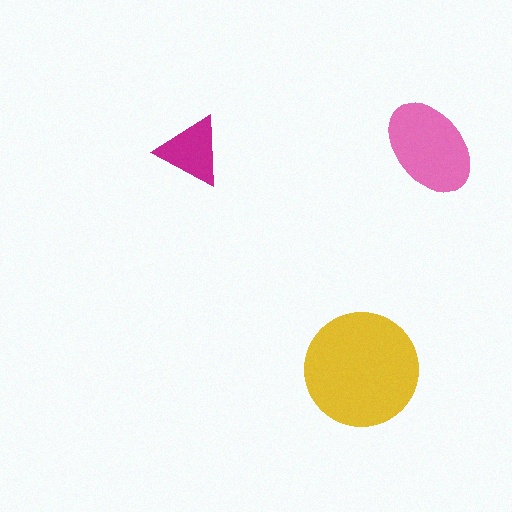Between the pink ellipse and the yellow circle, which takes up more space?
The yellow circle.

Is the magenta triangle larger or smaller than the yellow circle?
Smaller.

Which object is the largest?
The yellow circle.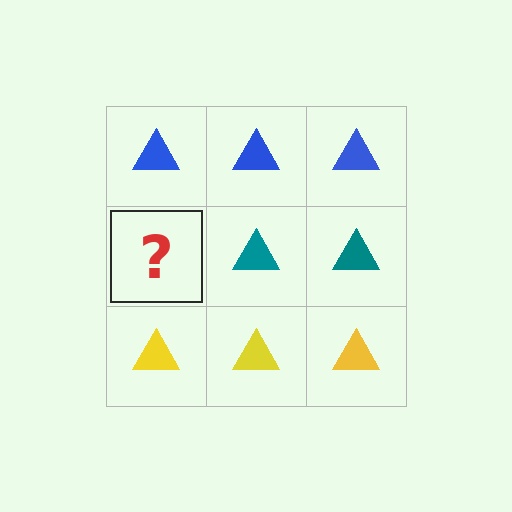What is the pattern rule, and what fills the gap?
The rule is that each row has a consistent color. The gap should be filled with a teal triangle.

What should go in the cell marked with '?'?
The missing cell should contain a teal triangle.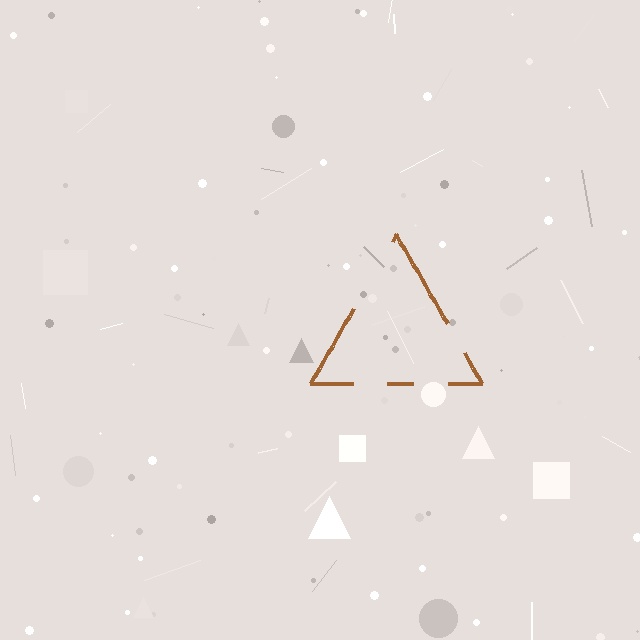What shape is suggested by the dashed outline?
The dashed outline suggests a triangle.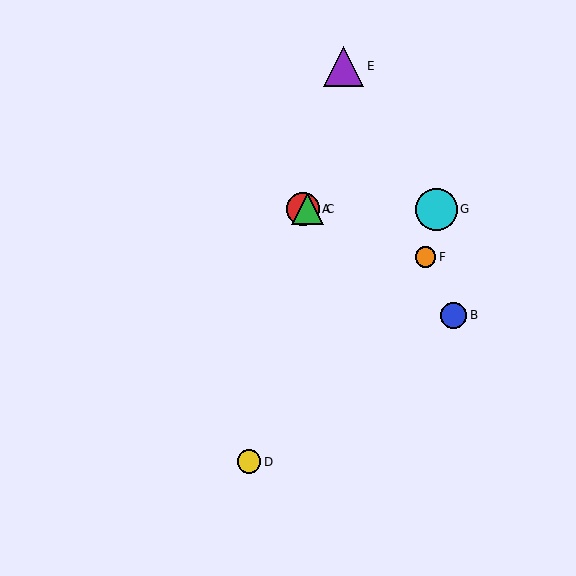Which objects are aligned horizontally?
Objects A, C, G are aligned horizontally.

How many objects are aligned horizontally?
3 objects (A, C, G) are aligned horizontally.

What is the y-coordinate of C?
Object C is at y≈209.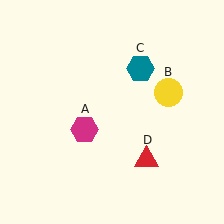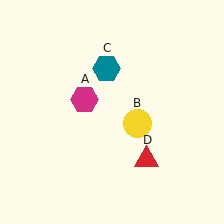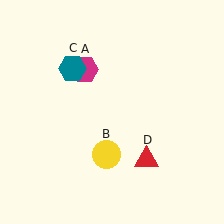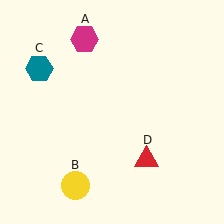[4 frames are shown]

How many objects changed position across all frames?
3 objects changed position: magenta hexagon (object A), yellow circle (object B), teal hexagon (object C).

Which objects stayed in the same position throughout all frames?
Red triangle (object D) remained stationary.